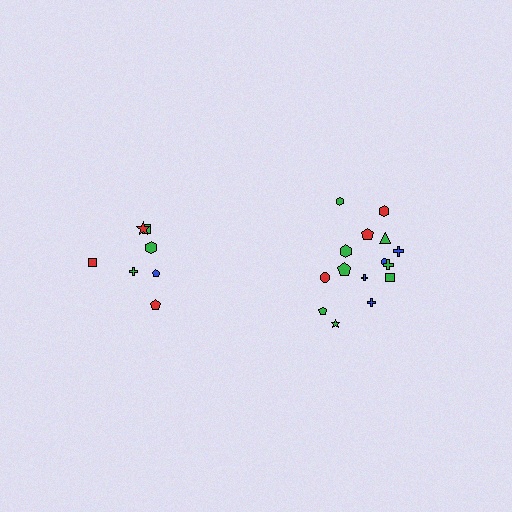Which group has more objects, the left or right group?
The right group.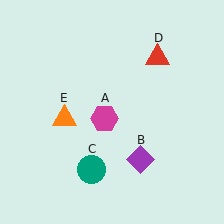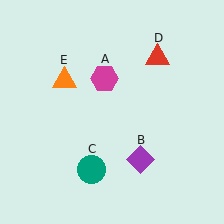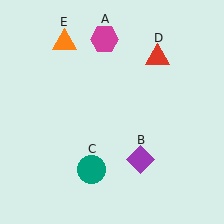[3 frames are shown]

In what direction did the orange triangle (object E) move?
The orange triangle (object E) moved up.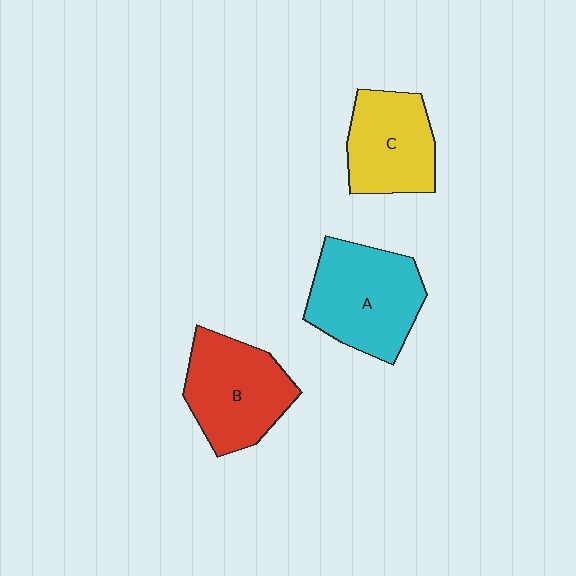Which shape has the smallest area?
Shape C (yellow).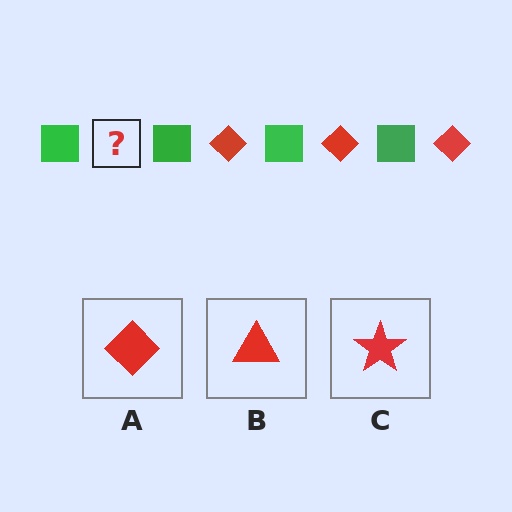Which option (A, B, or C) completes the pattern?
A.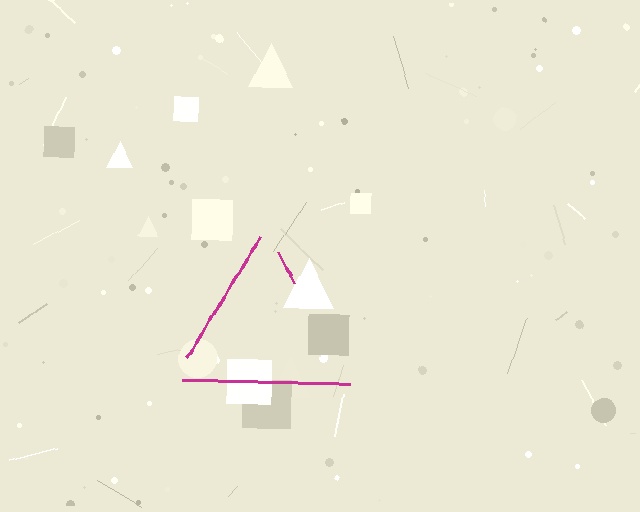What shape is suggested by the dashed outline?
The dashed outline suggests a triangle.